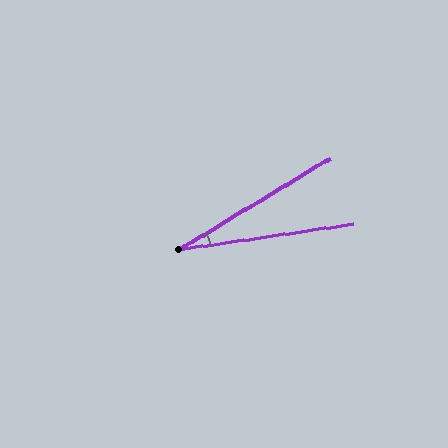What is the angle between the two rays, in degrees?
Approximately 23 degrees.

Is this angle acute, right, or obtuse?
It is acute.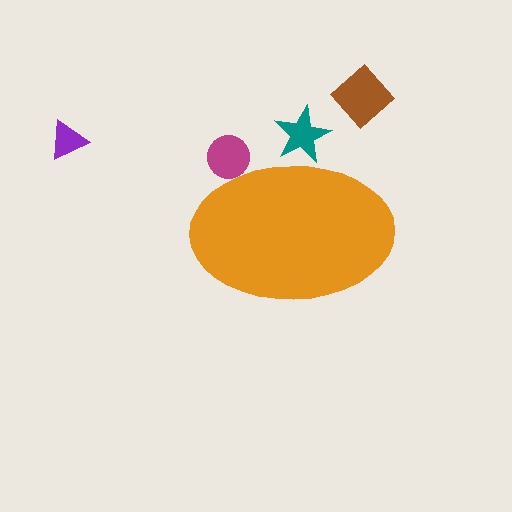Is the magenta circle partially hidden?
Yes, the magenta circle is partially hidden behind the orange ellipse.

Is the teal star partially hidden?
Yes, the teal star is partially hidden behind the orange ellipse.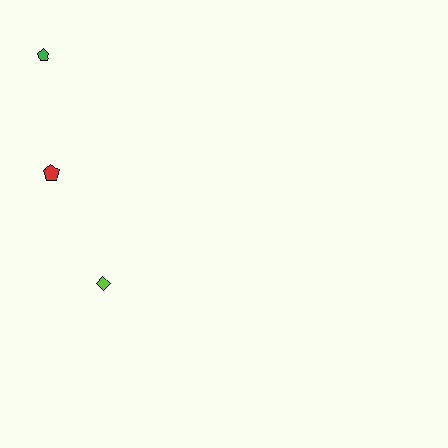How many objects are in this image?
There are 3 objects.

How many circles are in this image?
There are no circles.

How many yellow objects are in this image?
There are no yellow objects.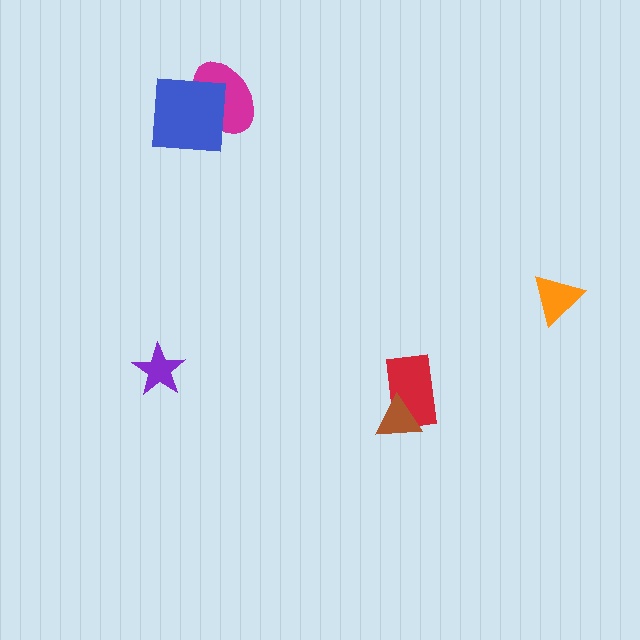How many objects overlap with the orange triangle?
0 objects overlap with the orange triangle.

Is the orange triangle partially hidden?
No, no other shape covers it.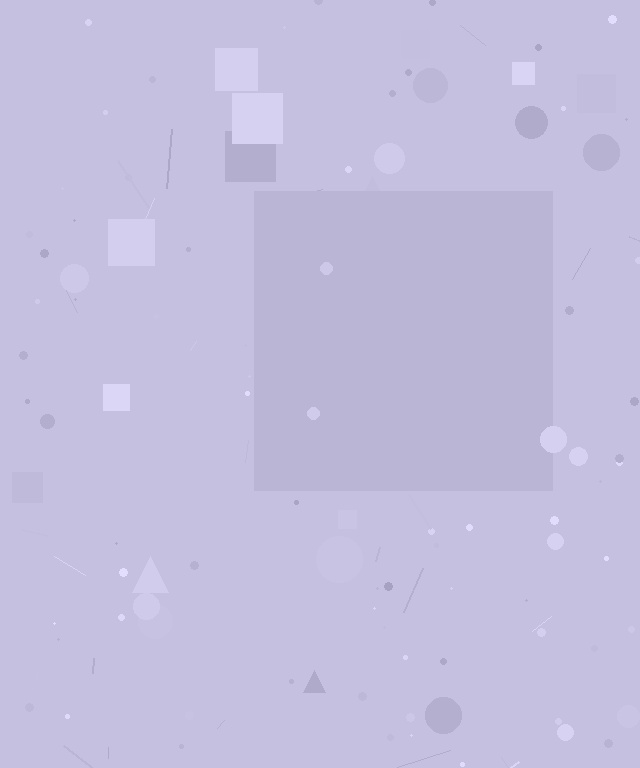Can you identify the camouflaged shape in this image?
The camouflaged shape is a square.